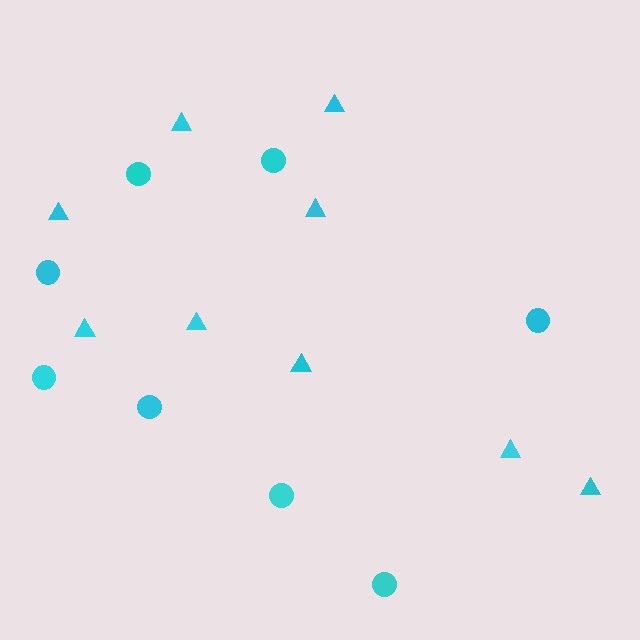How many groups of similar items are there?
There are 2 groups: one group of circles (8) and one group of triangles (9).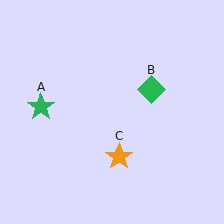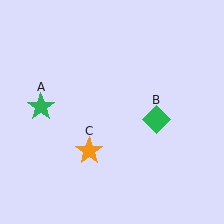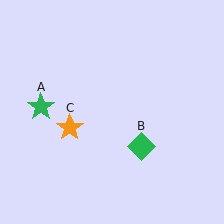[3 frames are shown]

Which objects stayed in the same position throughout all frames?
Green star (object A) remained stationary.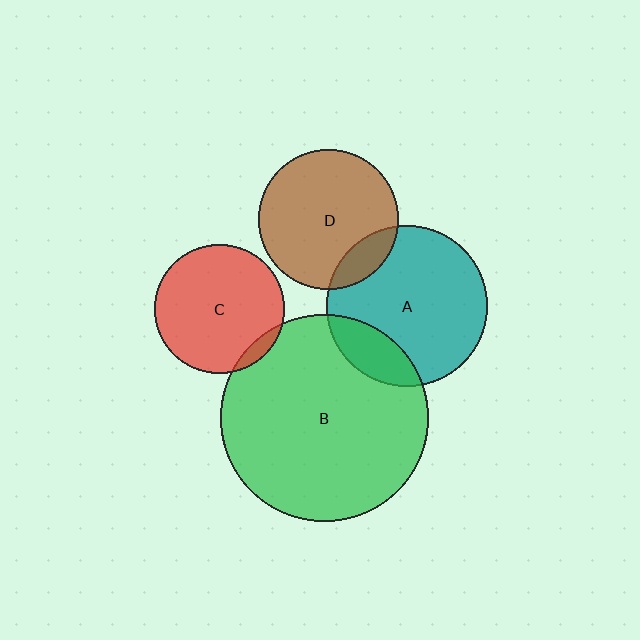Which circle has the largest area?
Circle B (green).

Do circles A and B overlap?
Yes.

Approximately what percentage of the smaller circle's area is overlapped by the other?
Approximately 20%.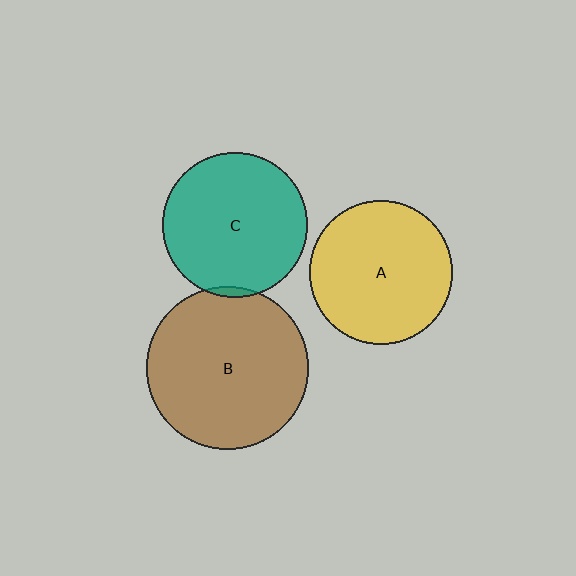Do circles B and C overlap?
Yes.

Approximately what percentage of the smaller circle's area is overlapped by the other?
Approximately 5%.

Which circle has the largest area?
Circle B (brown).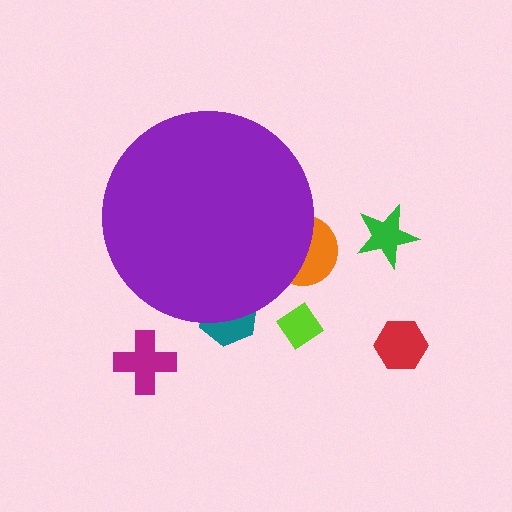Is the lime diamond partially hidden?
No, the lime diamond is fully visible.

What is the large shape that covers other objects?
A purple circle.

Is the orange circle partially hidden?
Yes, the orange circle is partially hidden behind the purple circle.